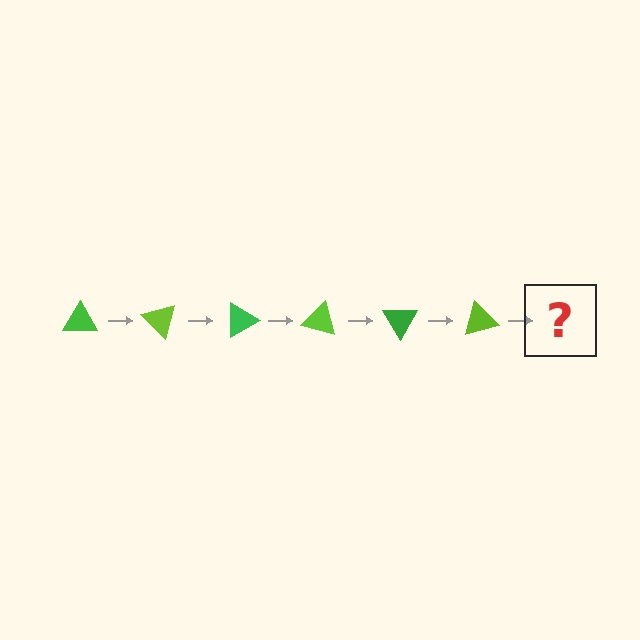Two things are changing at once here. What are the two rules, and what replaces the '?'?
The two rules are that it rotates 45 degrees each step and the color cycles through green and lime. The '?' should be a green triangle, rotated 270 degrees from the start.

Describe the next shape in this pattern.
It should be a green triangle, rotated 270 degrees from the start.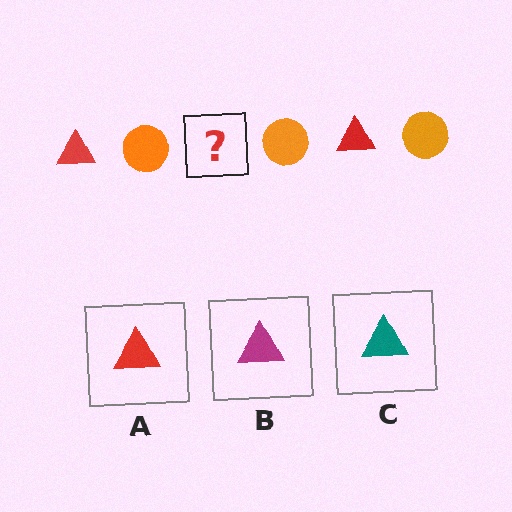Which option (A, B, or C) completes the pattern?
A.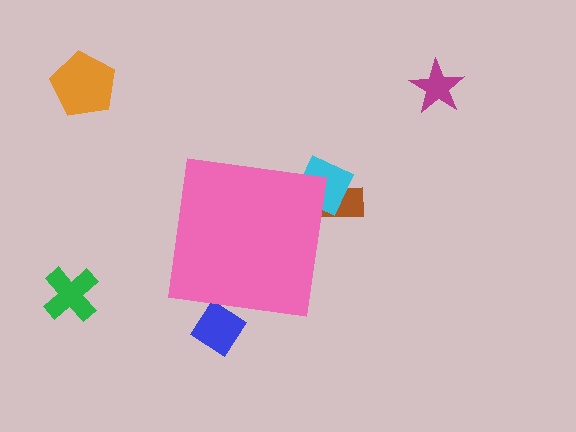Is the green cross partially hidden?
No, the green cross is fully visible.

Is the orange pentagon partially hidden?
No, the orange pentagon is fully visible.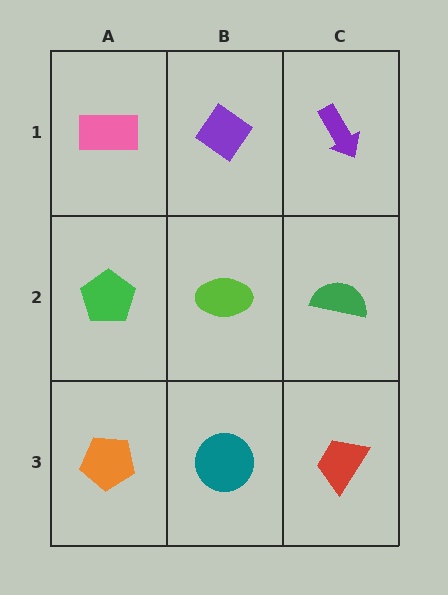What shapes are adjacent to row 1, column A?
A green pentagon (row 2, column A), a purple diamond (row 1, column B).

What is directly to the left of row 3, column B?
An orange pentagon.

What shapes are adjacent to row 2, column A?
A pink rectangle (row 1, column A), an orange pentagon (row 3, column A), a lime ellipse (row 2, column B).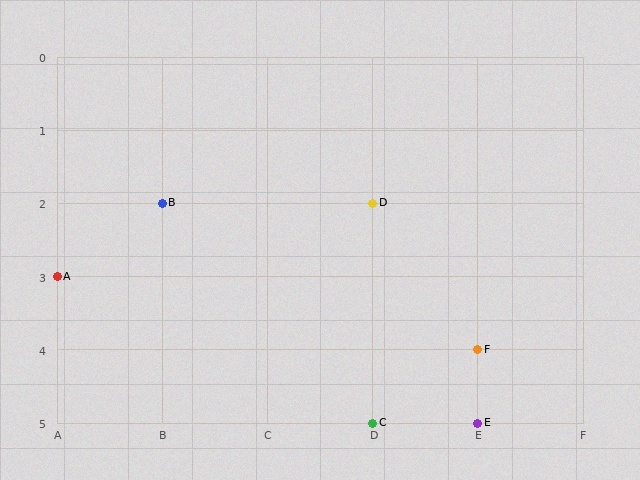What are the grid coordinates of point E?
Point E is at grid coordinates (E, 5).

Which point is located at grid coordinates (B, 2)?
Point B is at (B, 2).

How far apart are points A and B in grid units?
Points A and B are 1 column and 1 row apart (about 1.4 grid units diagonally).